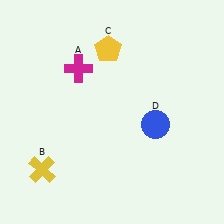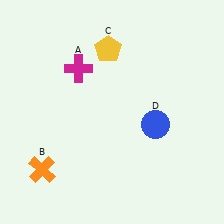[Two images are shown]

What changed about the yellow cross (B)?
In Image 1, B is yellow. In Image 2, it changed to orange.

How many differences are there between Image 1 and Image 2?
There is 1 difference between the two images.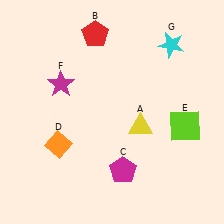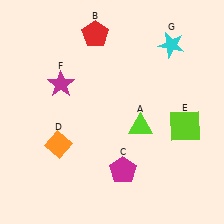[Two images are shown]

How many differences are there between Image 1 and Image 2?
There is 1 difference between the two images.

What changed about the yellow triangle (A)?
In Image 1, A is yellow. In Image 2, it changed to lime.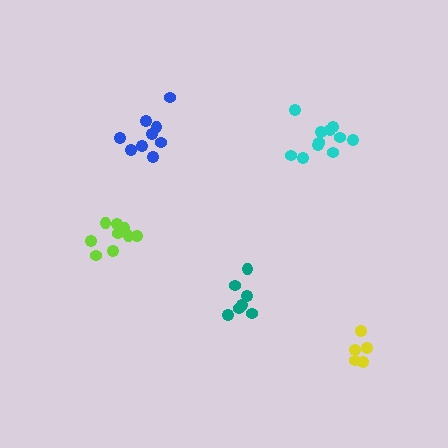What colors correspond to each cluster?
The clusters are colored: yellow, blue, cyan, lime, teal.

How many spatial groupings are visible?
There are 5 spatial groupings.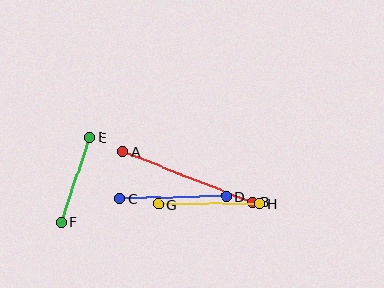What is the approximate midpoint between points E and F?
The midpoint is at approximately (75, 180) pixels.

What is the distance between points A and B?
The distance is approximately 139 pixels.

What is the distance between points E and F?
The distance is approximately 90 pixels.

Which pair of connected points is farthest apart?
Points A and B are farthest apart.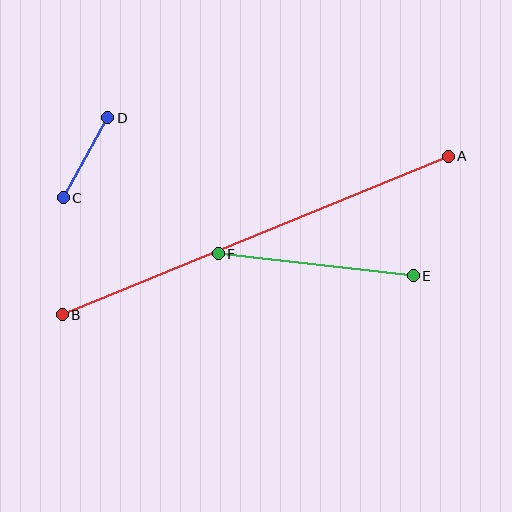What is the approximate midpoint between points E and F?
The midpoint is at approximately (316, 265) pixels.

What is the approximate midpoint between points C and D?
The midpoint is at approximately (85, 158) pixels.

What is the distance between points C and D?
The distance is approximately 91 pixels.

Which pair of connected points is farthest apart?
Points A and B are farthest apart.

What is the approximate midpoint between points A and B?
The midpoint is at approximately (255, 235) pixels.